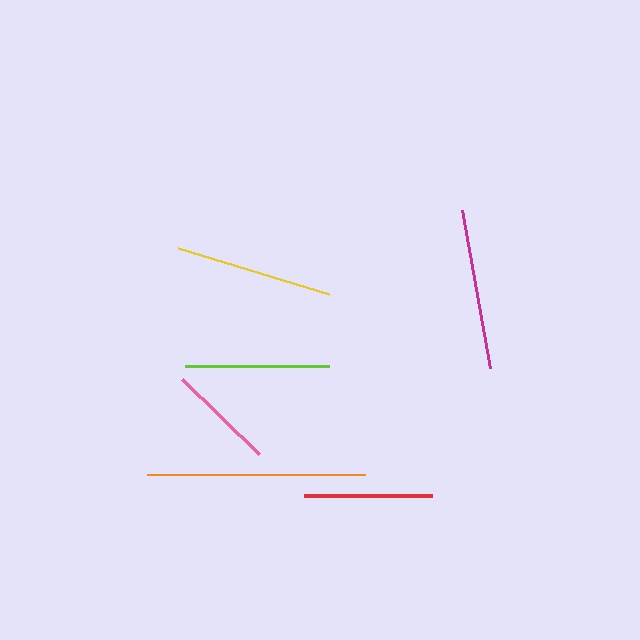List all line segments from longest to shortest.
From longest to shortest: orange, magenta, yellow, lime, red, pink.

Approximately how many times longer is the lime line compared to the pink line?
The lime line is approximately 1.3 times the length of the pink line.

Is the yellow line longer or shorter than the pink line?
The yellow line is longer than the pink line.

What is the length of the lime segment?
The lime segment is approximately 144 pixels long.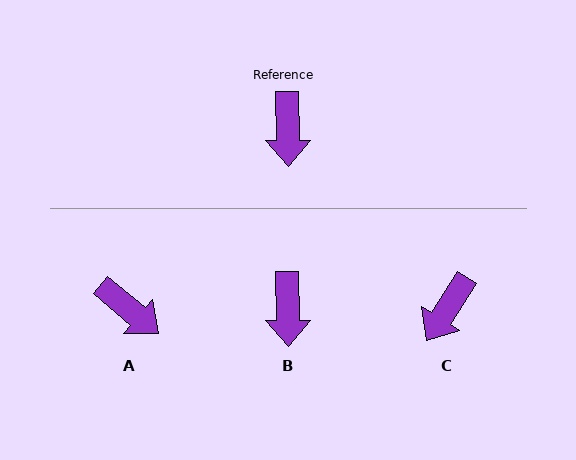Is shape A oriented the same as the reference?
No, it is off by about 49 degrees.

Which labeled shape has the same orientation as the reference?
B.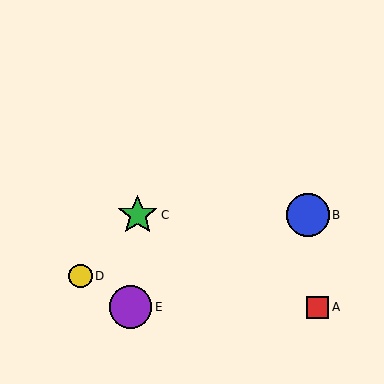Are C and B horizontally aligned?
Yes, both are at y≈215.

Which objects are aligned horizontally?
Objects B, C are aligned horizontally.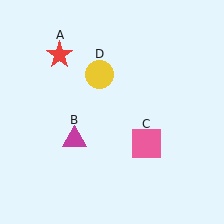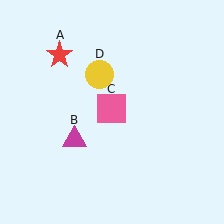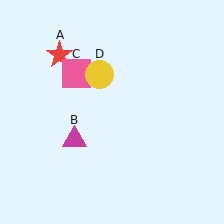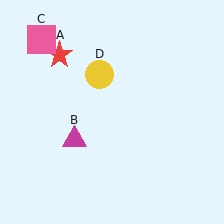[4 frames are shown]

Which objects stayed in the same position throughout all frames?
Red star (object A) and magenta triangle (object B) and yellow circle (object D) remained stationary.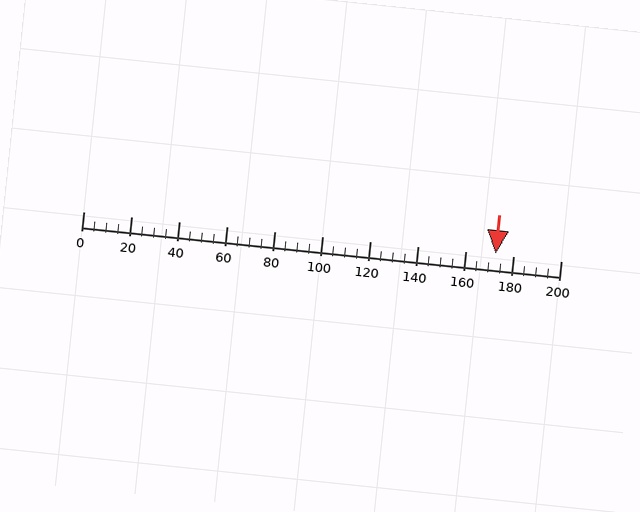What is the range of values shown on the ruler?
The ruler shows values from 0 to 200.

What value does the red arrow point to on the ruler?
The red arrow points to approximately 172.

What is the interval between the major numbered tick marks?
The major tick marks are spaced 20 units apart.